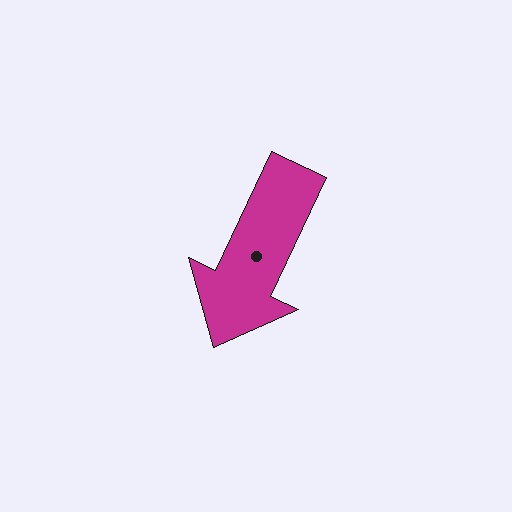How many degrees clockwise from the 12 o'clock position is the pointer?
Approximately 205 degrees.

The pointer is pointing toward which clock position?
Roughly 7 o'clock.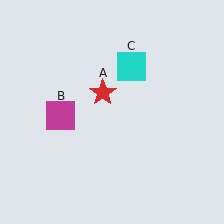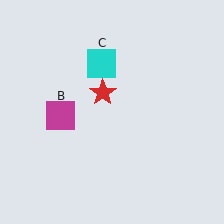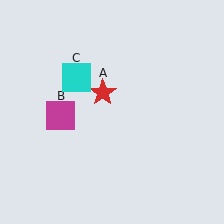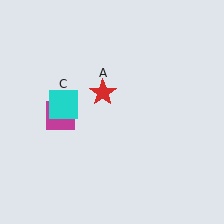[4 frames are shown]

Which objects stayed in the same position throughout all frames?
Red star (object A) and magenta square (object B) remained stationary.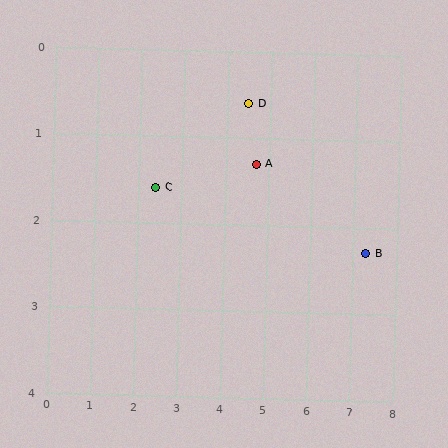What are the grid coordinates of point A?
Point A is at approximately (4.7, 1.3).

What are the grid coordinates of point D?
Point D is at approximately (4.5, 0.6).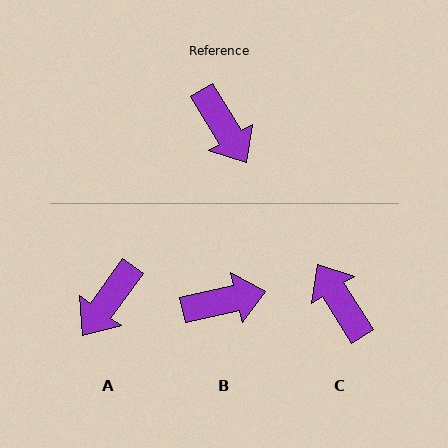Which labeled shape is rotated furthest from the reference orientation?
C, about 179 degrees away.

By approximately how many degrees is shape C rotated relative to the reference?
Approximately 179 degrees clockwise.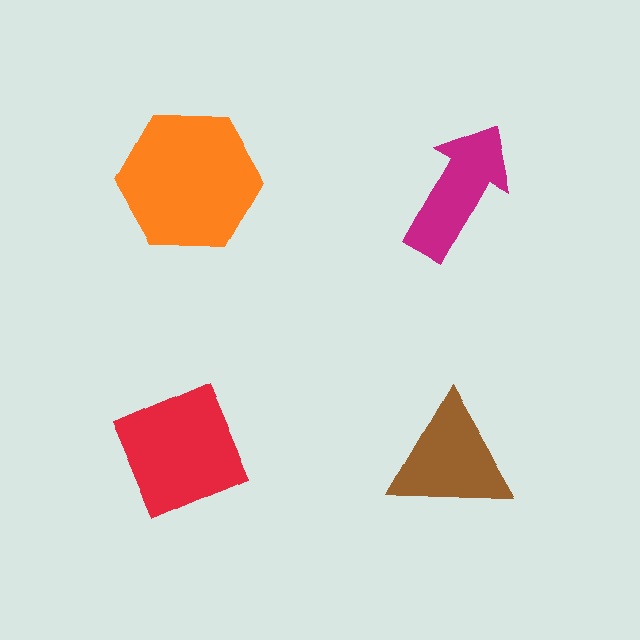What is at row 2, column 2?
A brown triangle.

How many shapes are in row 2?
2 shapes.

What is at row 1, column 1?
An orange hexagon.